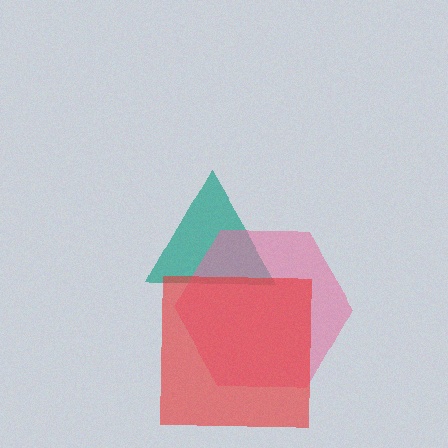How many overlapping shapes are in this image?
There are 3 overlapping shapes in the image.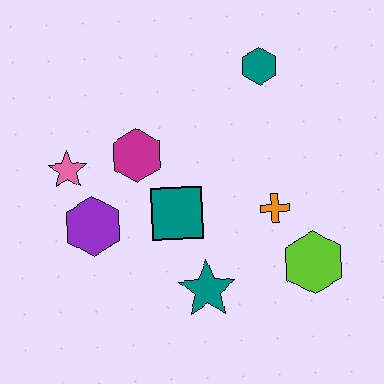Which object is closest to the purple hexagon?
The pink star is closest to the purple hexagon.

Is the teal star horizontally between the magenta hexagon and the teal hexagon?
Yes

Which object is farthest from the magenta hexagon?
The lime hexagon is farthest from the magenta hexagon.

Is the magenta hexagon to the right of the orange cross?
No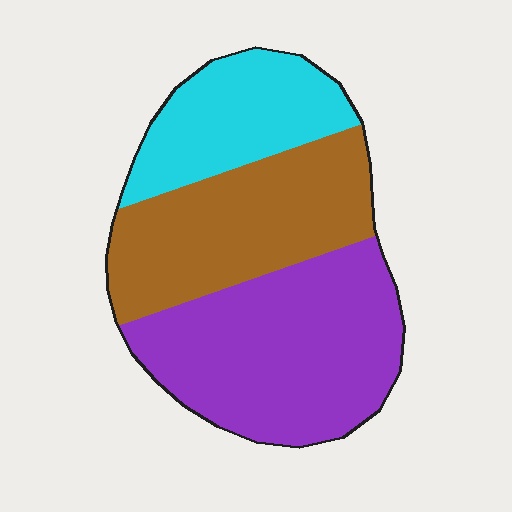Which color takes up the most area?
Purple, at roughly 45%.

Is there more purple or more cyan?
Purple.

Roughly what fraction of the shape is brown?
Brown covers roughly 35% of the shape.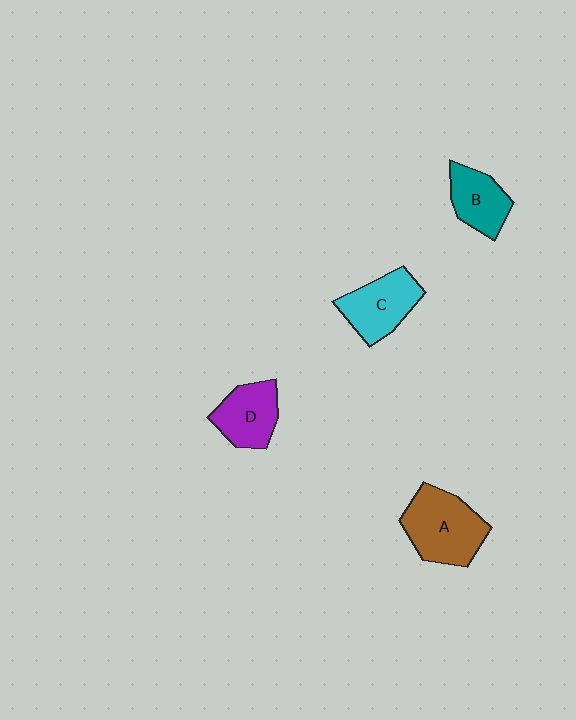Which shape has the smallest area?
Shape B (teal).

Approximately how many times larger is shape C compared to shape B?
Approximately 1.2 times.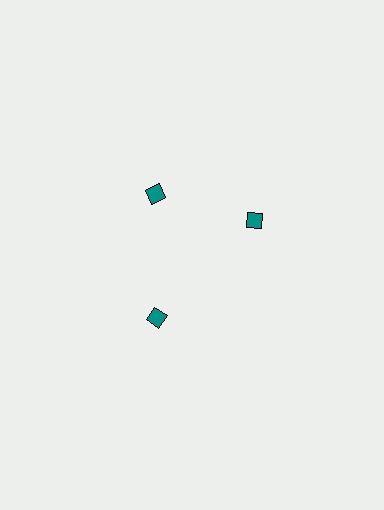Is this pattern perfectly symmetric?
No. The 3 teal diamonds are arranged in a ring, but one element near the 3 o'clock position is rotated out of alignment along the ring, breaking the 3-fold rotational symmetry.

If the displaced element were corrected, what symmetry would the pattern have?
It would have 3-fold rotational symmetry — the pattern would map onto itself every 120 degrees.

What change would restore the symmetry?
The symmetry would be restored by rotating it back into even spacing with its neighbors so that all 3 diamonds sit at equal angles and equal distance from the center.